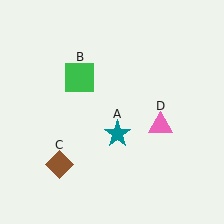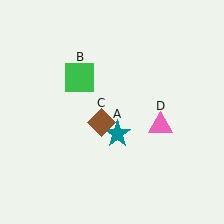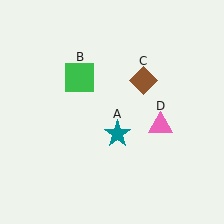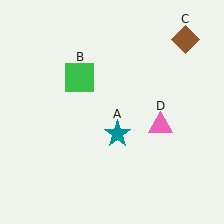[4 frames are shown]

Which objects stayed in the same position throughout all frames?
Teal star (object A) and green square (object B) and pink triangle (object D) remained stationary.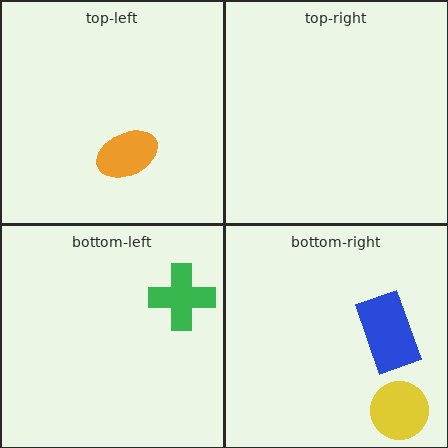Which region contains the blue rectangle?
The bottom-right region.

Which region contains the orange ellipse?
The top-left region.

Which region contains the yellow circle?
The bottom-right region.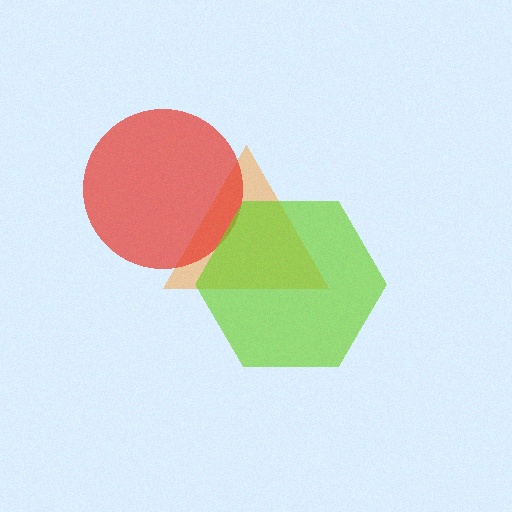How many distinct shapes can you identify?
There are 3 distinct shapes: an orange triangle, a red circle, a lime hexagon.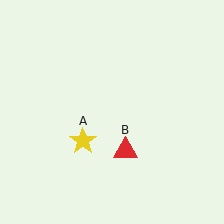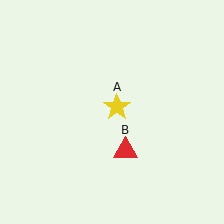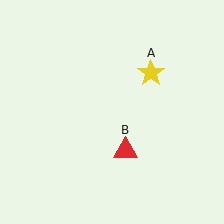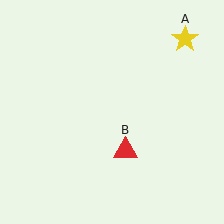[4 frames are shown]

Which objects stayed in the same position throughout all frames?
Red triangle (object B) remained stationary.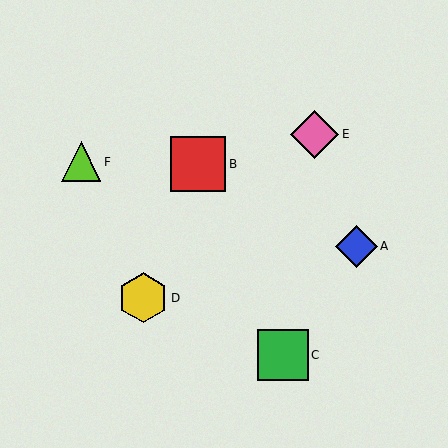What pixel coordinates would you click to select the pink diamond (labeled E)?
Click at (314, 134) to select the pink diamond E.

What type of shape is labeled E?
Shape E is a pink diamond.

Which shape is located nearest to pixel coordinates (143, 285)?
The yellow hexagon (labeled D) at (143, 298) is nearest to that location.